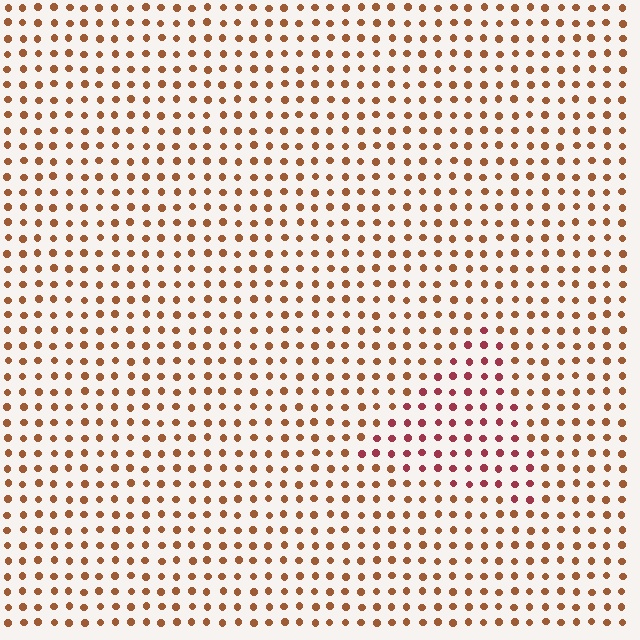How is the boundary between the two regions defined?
The boundary is defined purely by a slight shift in hue (about 34 degrees). Spacing, size, and orientation are identical on both sides.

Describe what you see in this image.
The image is filled with small brown elements in a uniform arrangement. A triangle-shaped region is visible where the elements are tinted to a slightly different hue, forming a subtle color boundary.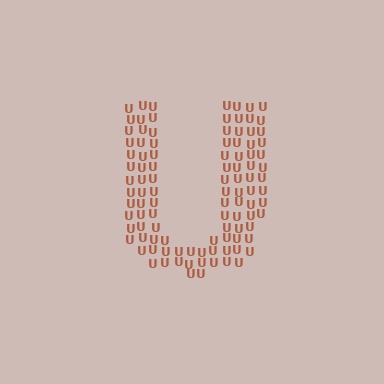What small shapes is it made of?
It is made of small letter U's.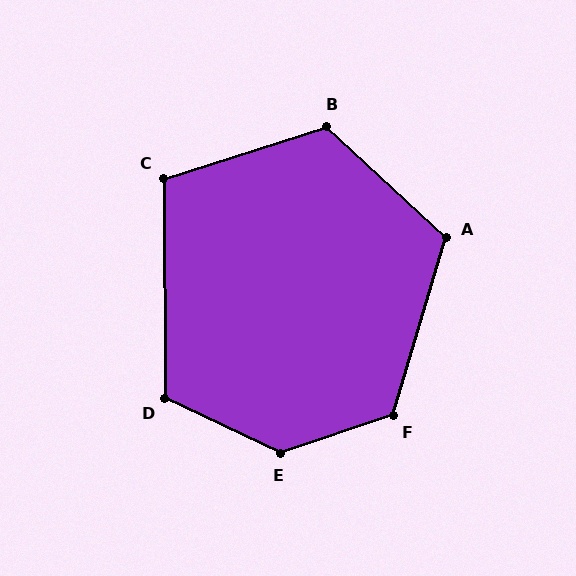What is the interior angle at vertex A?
Approximately 117 degrees (obtuse).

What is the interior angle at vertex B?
Approximately 120 degrees (obtuse).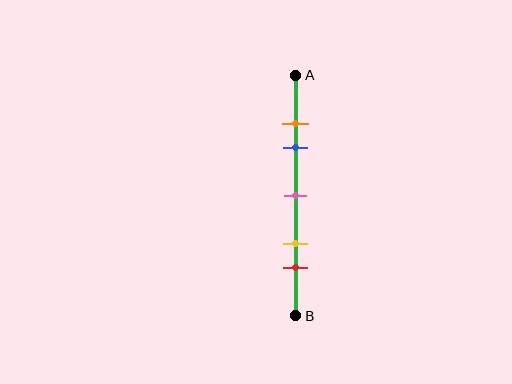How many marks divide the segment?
There are 5 marks dividing the segment.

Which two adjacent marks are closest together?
The orange and blue marks are the closest adjacent pair.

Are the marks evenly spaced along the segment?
No, the marks are not evenly spaced.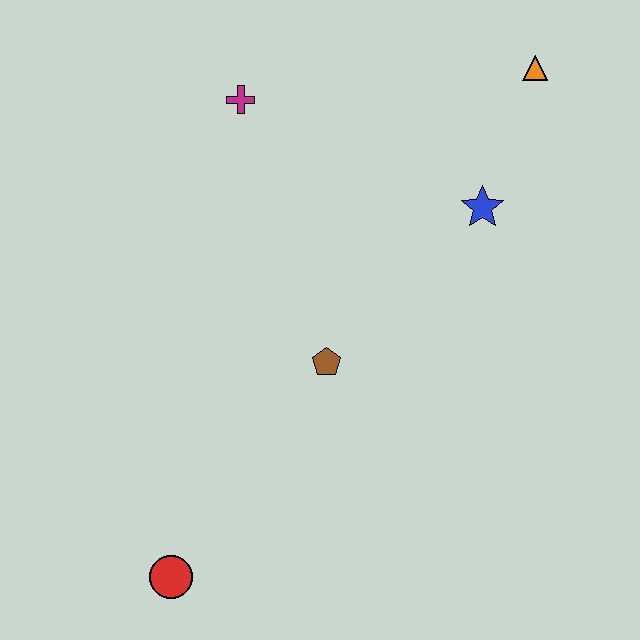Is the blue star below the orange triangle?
Yes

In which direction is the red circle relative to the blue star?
The red circle is below the blue star.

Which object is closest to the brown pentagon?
The blue star is closest to the brown pentagon.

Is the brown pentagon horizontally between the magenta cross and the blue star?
Yes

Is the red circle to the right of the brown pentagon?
No